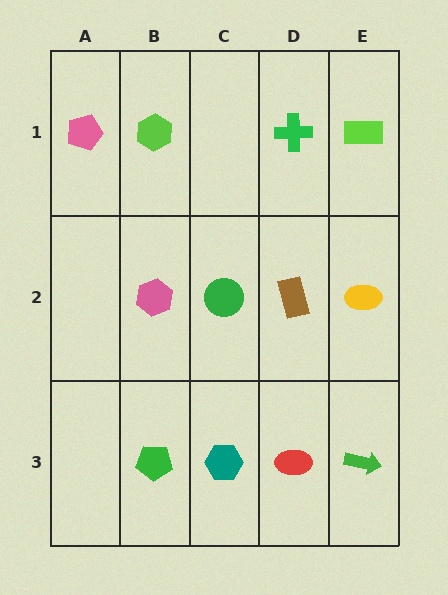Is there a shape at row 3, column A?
No, that cell is empty.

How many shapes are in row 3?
4 shapes.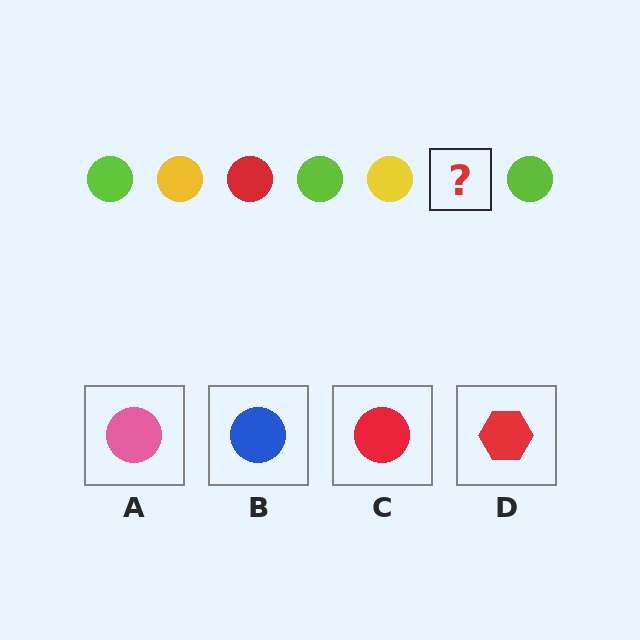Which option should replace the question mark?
Option C.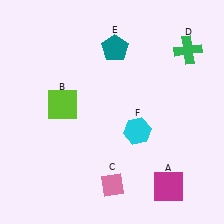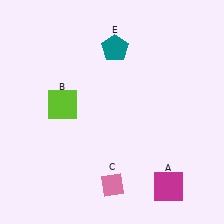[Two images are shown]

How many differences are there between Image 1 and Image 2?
There are 2 differences between the two images.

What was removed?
The green cross (D), the cyan hexagon (F) were removed in Image 2.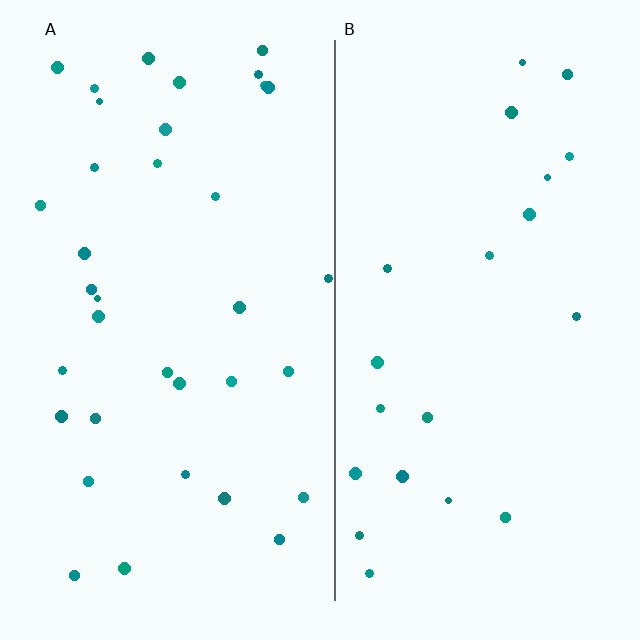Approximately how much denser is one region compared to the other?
Approximately 1.7× — region A over region B.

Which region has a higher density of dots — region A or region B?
A (the left).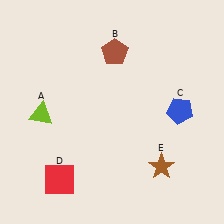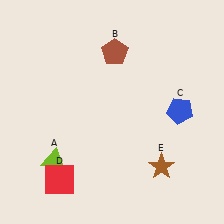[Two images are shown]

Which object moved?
The lime triangle (A) moved down.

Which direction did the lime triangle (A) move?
The lime triangle (A) moved down.